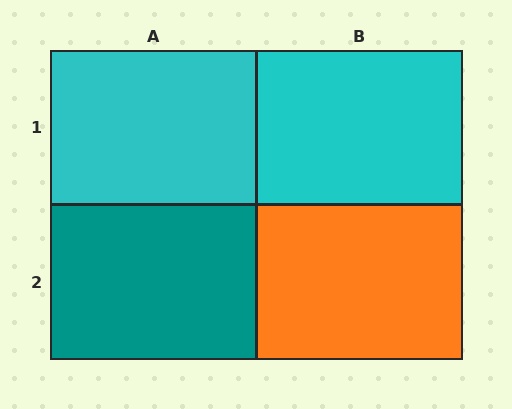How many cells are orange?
1 cell is orange.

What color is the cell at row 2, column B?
Orange.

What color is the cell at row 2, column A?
Teal.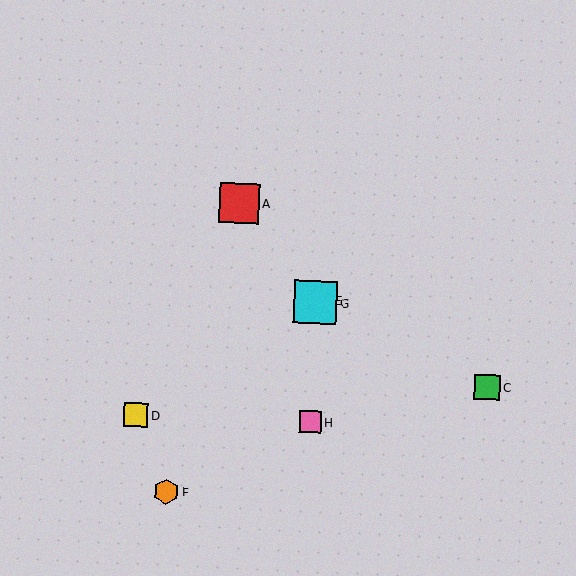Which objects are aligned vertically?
Objects B, E, G, H are aligned vertically.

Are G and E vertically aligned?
Yes, both are at x≈316.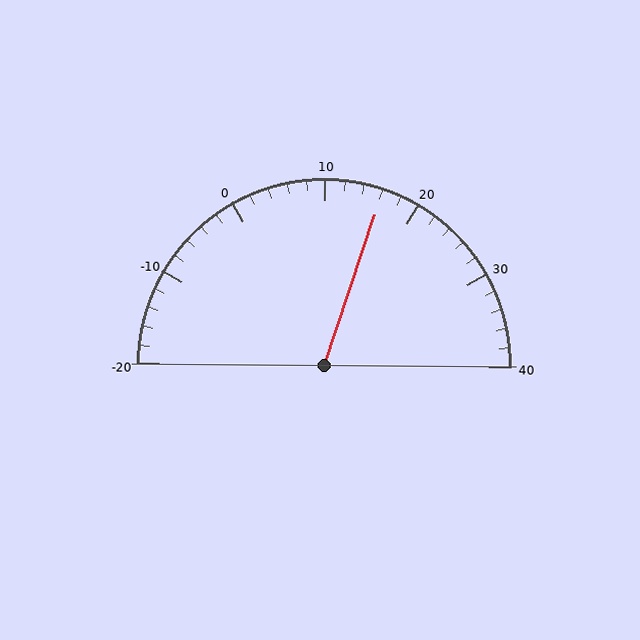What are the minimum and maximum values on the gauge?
The gauge ranges from -20 to 40.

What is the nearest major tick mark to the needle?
The nearest major tick mark is 20.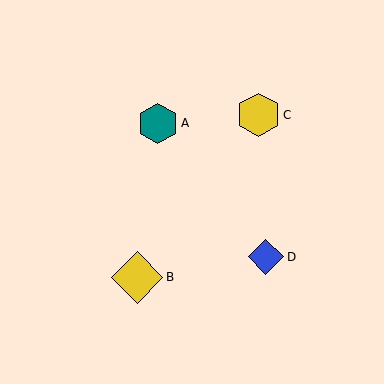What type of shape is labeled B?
Shape B is a yellow diamond.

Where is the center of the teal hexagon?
The center of the teal hexagon is at (158, 123).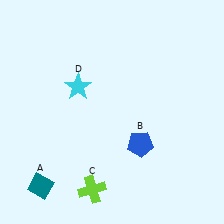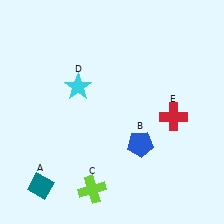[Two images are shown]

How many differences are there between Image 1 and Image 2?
There is 1 difference between the two images.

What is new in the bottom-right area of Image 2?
A red cross (E) was added in the bottom-right area of Image 2.